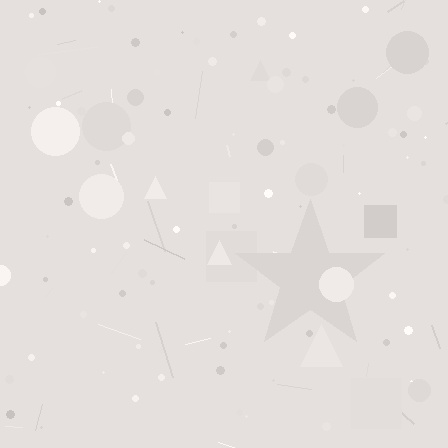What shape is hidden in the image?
A star is hidden in the image.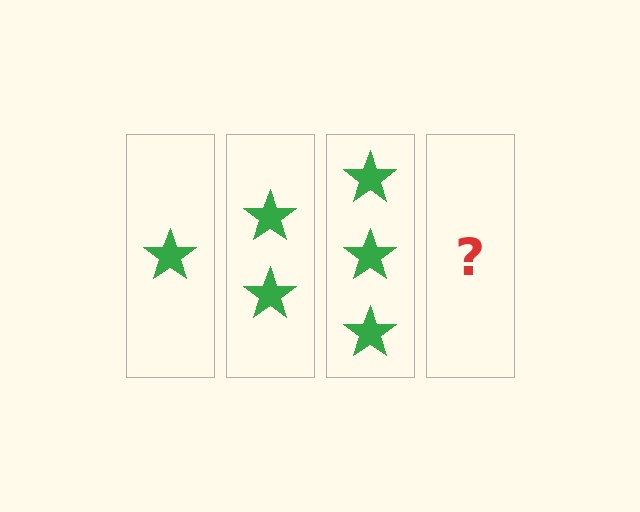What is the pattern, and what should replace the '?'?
The pattern is that each step adds one more star. The '?' should be 4 stars.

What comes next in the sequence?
The next element should be 4 stars.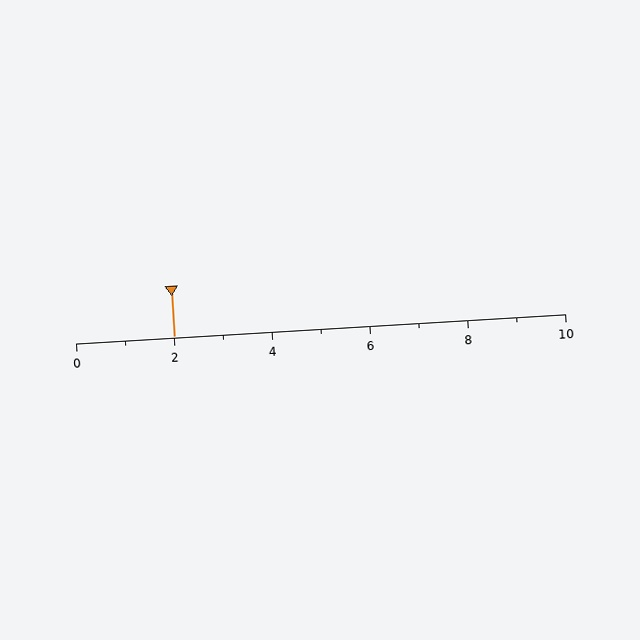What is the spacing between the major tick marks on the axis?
The major ticks are spaced 2 apart.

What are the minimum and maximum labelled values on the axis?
The axis runs from 0 to 10.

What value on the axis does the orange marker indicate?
The marker indicates approximately 2.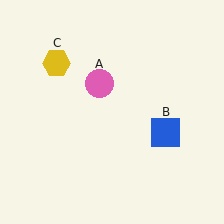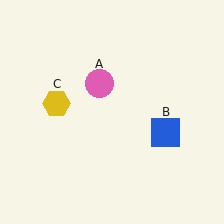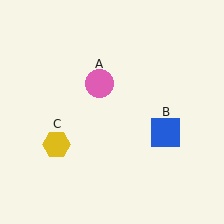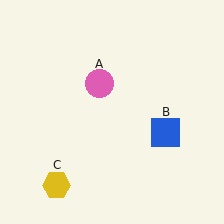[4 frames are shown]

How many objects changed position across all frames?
1 object changed position: yellow hexagon (object C).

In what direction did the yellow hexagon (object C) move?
The yellow hexagon (object C) moved down.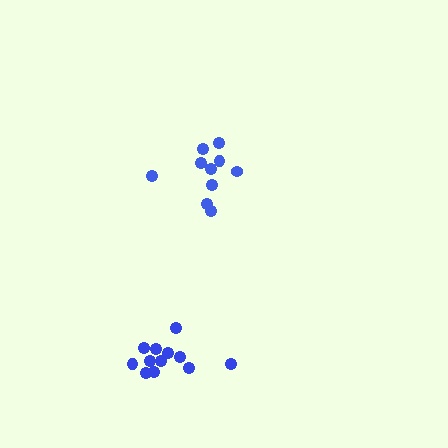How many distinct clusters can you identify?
There are 2 distinct clusters.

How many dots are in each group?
Group 1: 12 dots, Group 2: 10 dots (22 total).